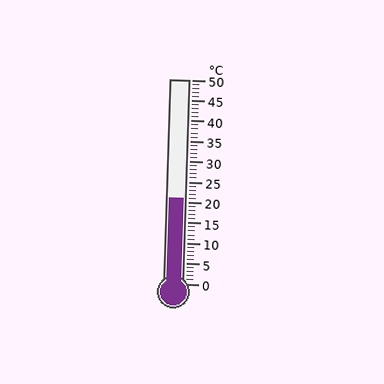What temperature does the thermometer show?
The thermometer shows approximately 21°C.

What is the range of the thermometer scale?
The thermometer scale ranges from 0°C to 50°C.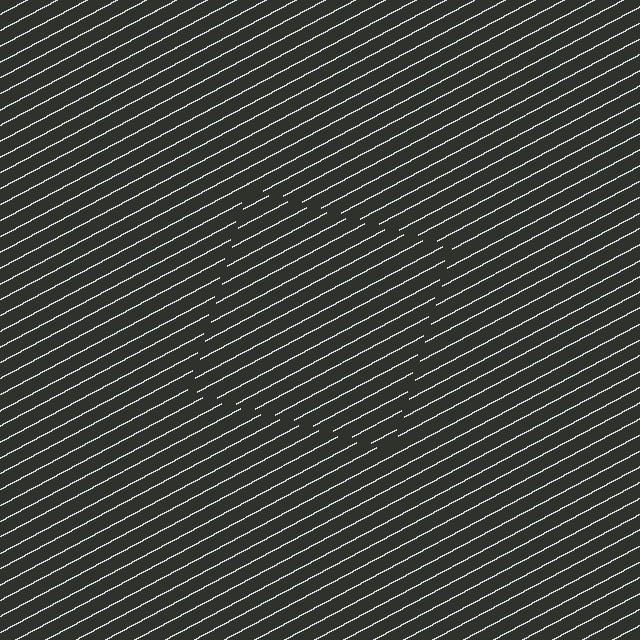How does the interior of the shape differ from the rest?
The interior of the shape contains the same grating, shifted by half a period — the contour is defined by the phase discontinuity where line-ends from the inner and outer gratings abut.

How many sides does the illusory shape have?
4 sides — the line-ends trace a square.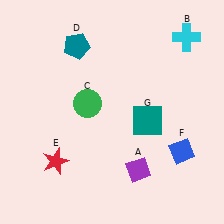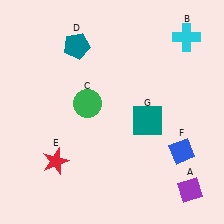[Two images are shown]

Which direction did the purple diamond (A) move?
The purple diamond (A) moved right.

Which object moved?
The purple diamond (A) moved right.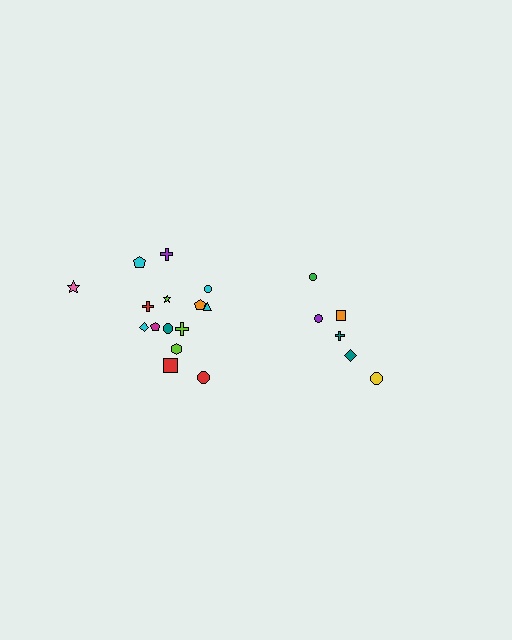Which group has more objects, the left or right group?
The left group.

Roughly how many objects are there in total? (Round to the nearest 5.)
Roughly 20 objects in total.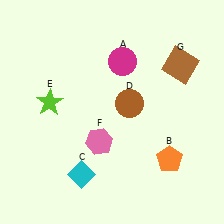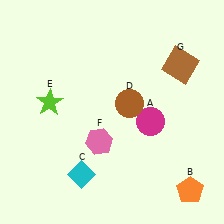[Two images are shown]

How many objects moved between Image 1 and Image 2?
2 objects moved between the two images.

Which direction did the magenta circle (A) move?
The magenta circle (A) moved down.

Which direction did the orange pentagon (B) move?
The orange pentagon (B) moved down.